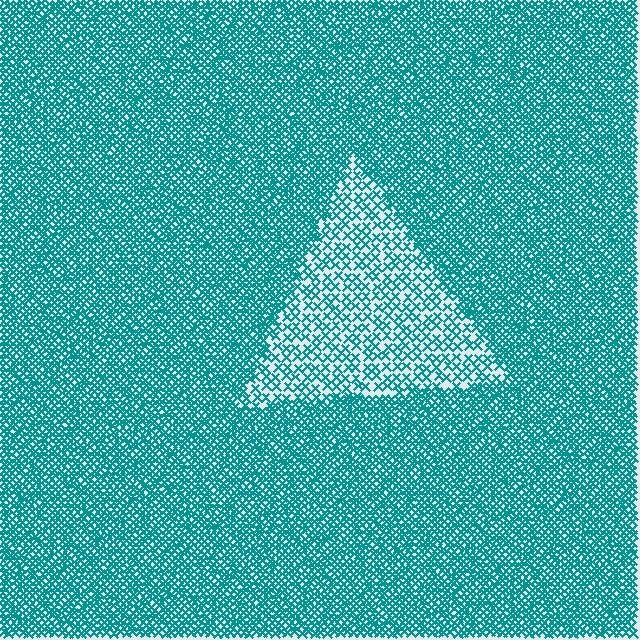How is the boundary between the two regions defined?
The boundary is defined by a change in element density (approximately 2.4x ratio). All elements are the same color, size, and shape.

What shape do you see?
I see a triangle.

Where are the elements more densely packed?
The elements are more densely packed outside the triangle boundary.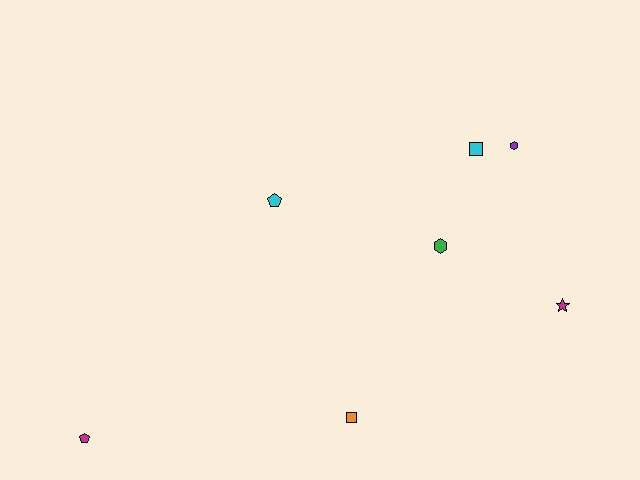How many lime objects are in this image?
There are no lime objects.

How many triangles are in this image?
There are no triangles.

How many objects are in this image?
There are 7 objects.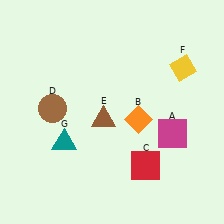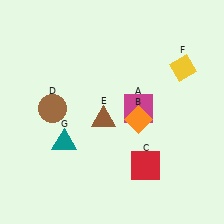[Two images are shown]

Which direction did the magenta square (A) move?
The magenta square (A) moved left.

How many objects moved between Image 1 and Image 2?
1 object moved between the two images.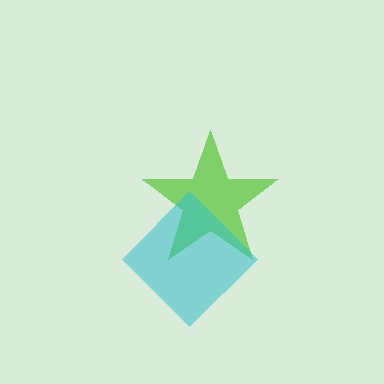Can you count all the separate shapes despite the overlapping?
Yes, there are 2 separate shapes.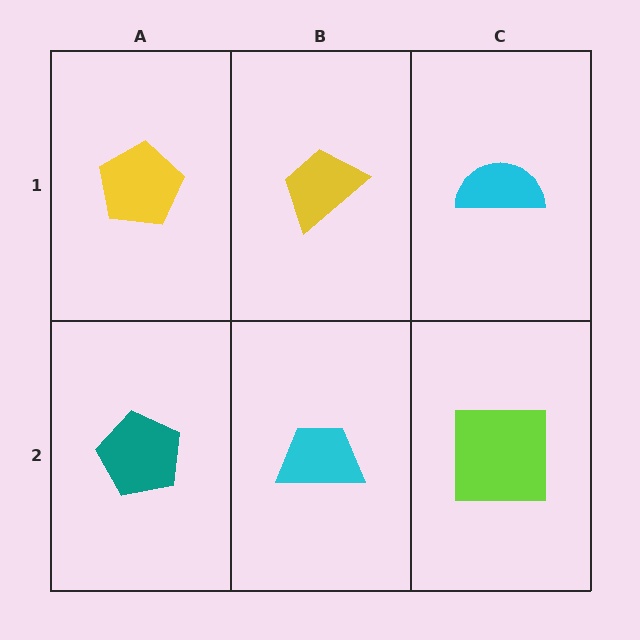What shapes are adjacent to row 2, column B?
A yellow trapezoid (row 1, column B), a teal pentagon (row 2, column A), a lime square (row 2, column C).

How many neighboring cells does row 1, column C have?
2.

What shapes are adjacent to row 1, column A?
A teal pentagon (row 2, column A), a yellow trapezoid (row 1, column B).